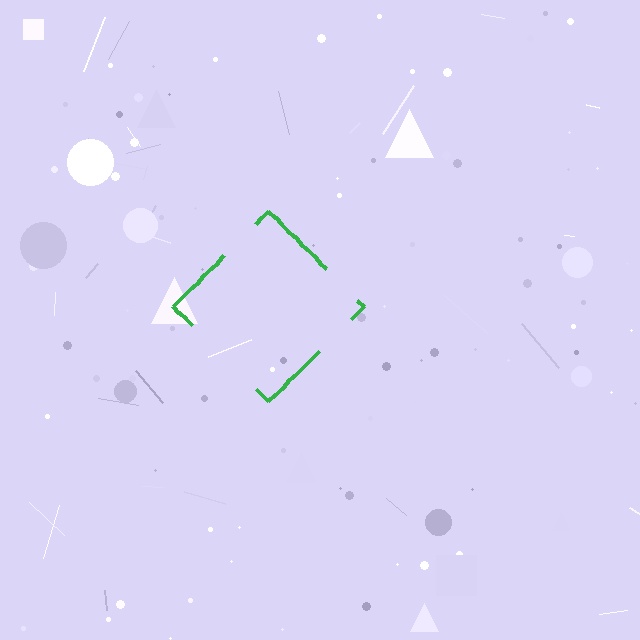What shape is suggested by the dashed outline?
The dashed outline suggests a diamond.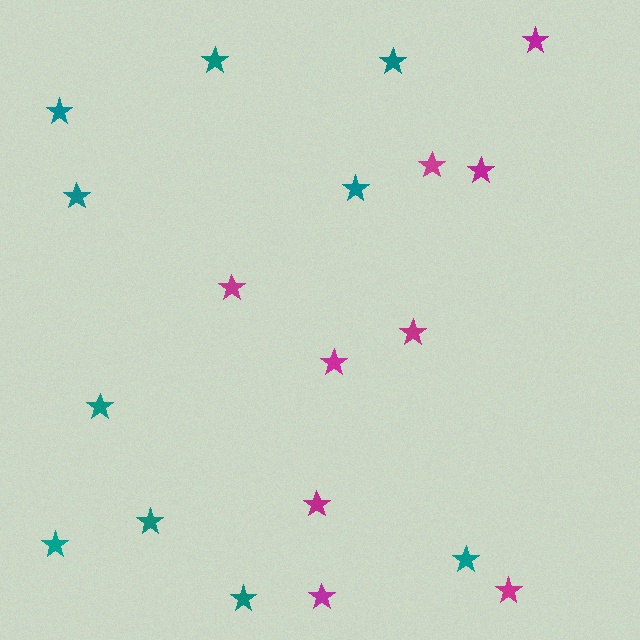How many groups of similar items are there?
There are 2 groups: one group of teal stars (10) and one group of magenta stars (9).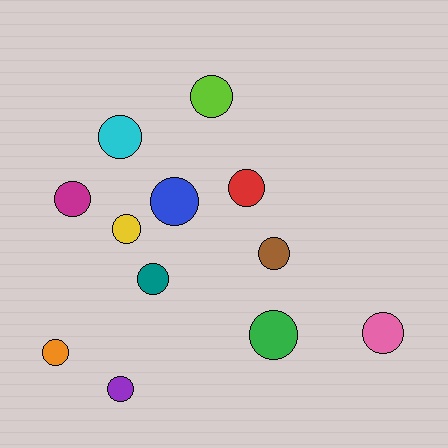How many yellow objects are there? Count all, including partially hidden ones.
There is 1 yellow object.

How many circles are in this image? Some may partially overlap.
There are 12 circles.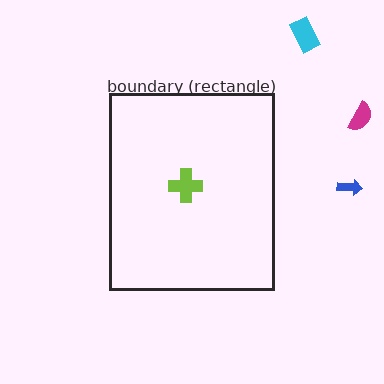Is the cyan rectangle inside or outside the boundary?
Outside.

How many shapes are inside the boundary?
1 inside, 3 outside.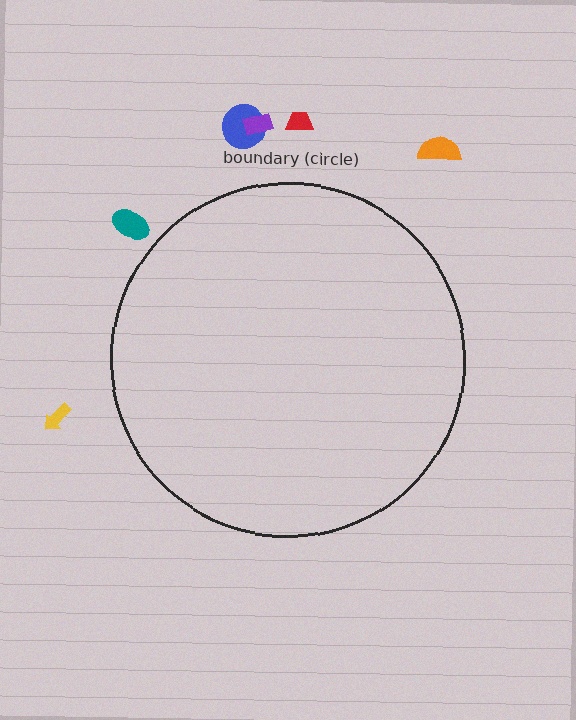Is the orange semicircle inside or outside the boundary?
Outside.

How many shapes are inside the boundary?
0 inside, 6 outside.